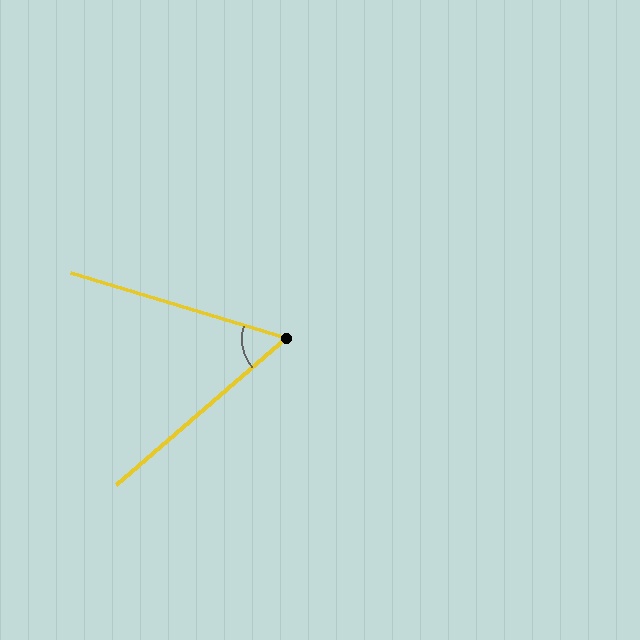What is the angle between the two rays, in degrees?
Approximately 58 degrees.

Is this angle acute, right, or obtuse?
It is acute.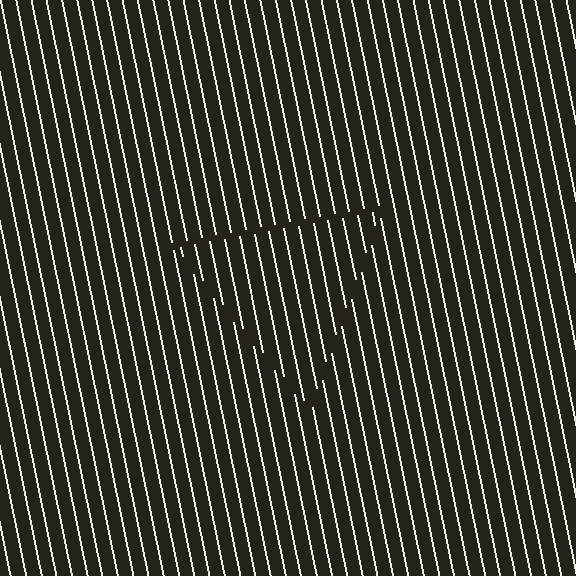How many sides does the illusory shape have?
3 sides — the line-ends trace a triangle.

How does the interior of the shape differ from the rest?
The interior of the shape contains the same grating, shifted by half a period — the contour is defined by the phase discontinuity where line-ends from the inner and outer gratings abut.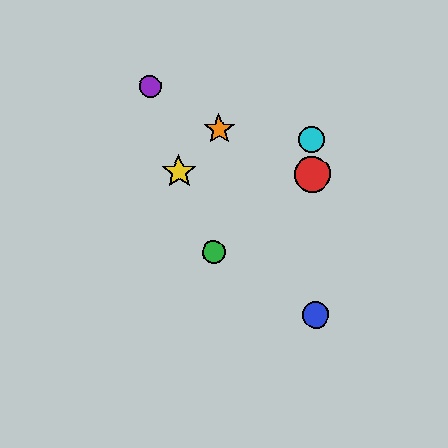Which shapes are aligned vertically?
The red circle, the blue circle, the cyan circle are aligned vertically.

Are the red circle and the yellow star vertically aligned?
No, the red circle is at x≈312 and the yellow star is at x≈179.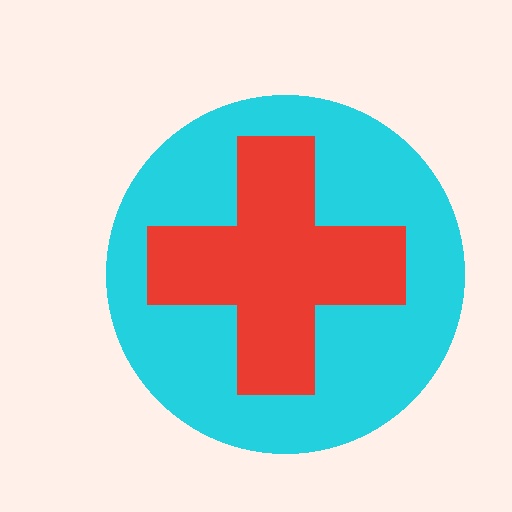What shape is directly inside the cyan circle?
The red cross.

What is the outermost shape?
The cyan circle.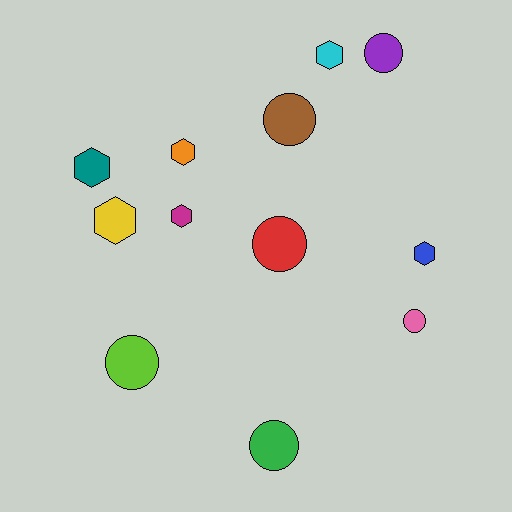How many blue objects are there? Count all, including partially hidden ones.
There is 1 blue object.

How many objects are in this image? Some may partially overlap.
There are 12 objects.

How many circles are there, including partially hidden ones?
There are 6 circles.